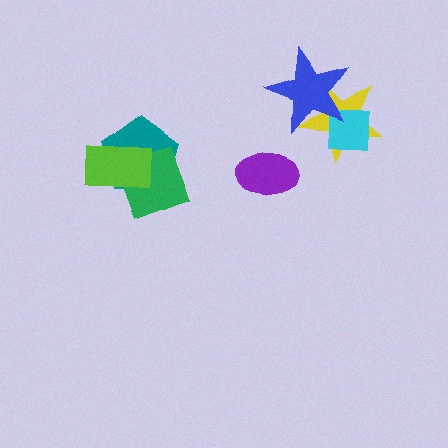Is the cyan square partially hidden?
Yes, it is partially covered by another shape.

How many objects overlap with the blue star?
2 objects overlap with the blue star.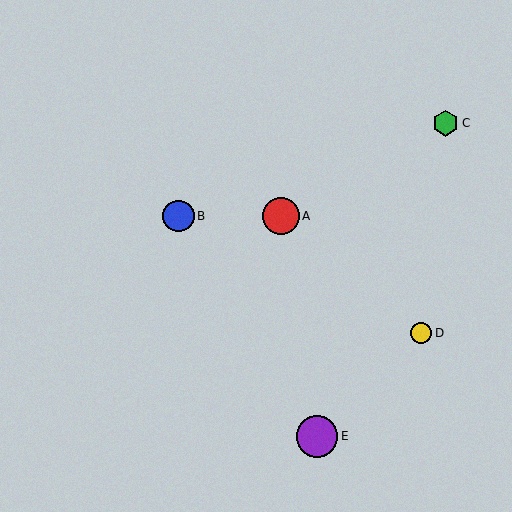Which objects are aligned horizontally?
Objects A, B are aligned horizontally.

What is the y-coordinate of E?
Object E is at y≈436.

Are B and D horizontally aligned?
No, B is at y≈216 and D is at y≈333.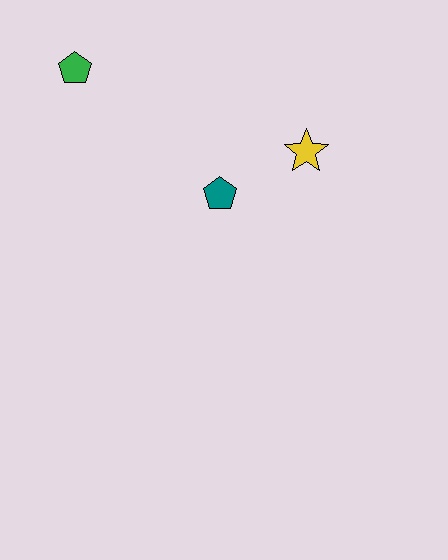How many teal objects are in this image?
There is 1 teal object.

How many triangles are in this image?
There are no triangles.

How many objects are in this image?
There are 3 objects.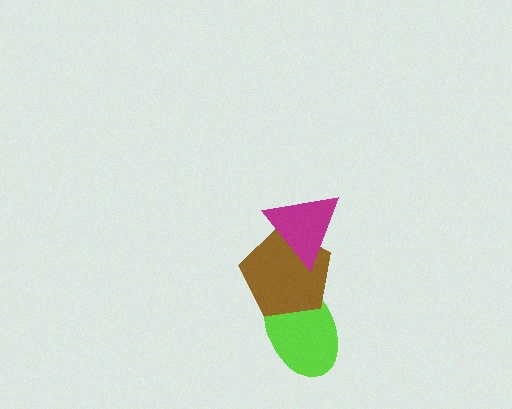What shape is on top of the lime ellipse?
The brown pentagon is on top of the lime ellipse.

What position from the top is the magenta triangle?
The magenta triangle is 1st from the top.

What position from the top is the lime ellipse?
The lime ellipse is 3rd from the top.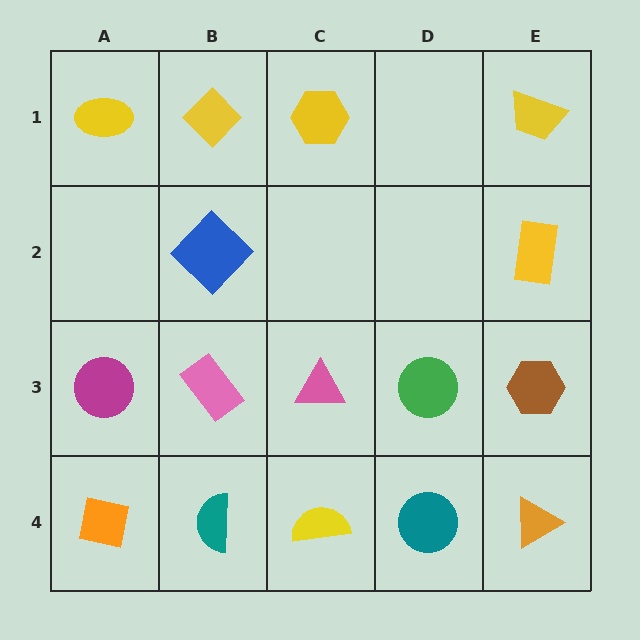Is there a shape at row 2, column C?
No, that cell is empty.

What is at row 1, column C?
A yellow hexagon.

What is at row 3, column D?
A green circle.